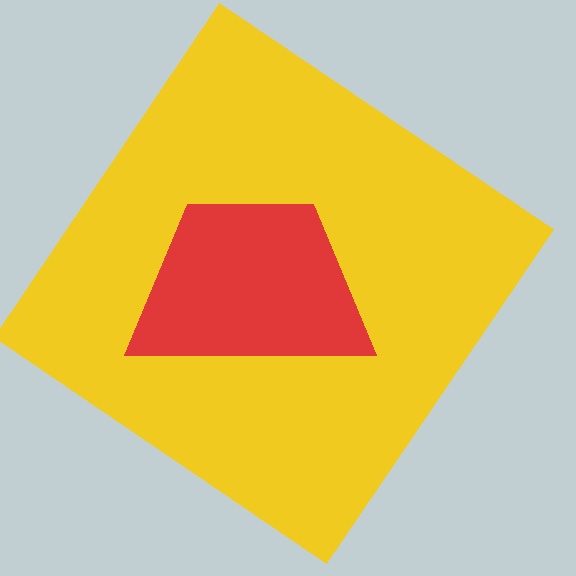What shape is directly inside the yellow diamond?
The red trapezoid.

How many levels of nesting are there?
2.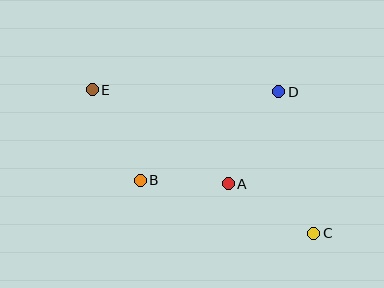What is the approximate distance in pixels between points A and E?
The distance between A and E is approximately 165 pixels.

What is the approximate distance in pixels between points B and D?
The distance between B and D is approximately 165 pixels.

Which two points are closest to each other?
Points A and B are closest to each other.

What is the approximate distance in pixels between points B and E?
The distance between B and E is approximately 103 pixels.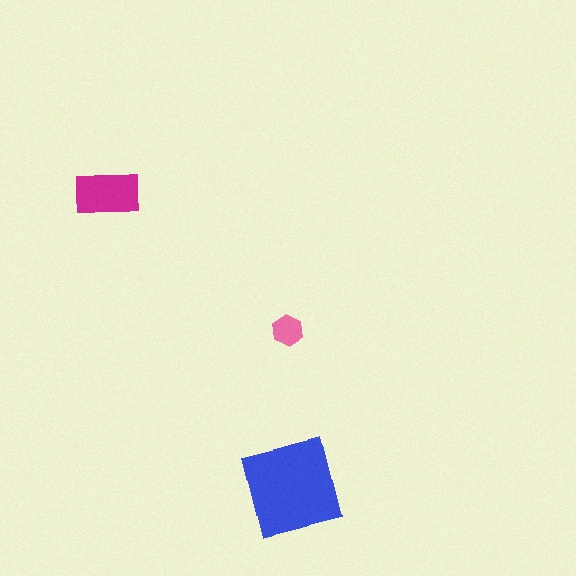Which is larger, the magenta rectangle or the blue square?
The blue square.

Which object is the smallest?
The pink hexagon.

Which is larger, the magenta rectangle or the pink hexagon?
The magenta rectangle.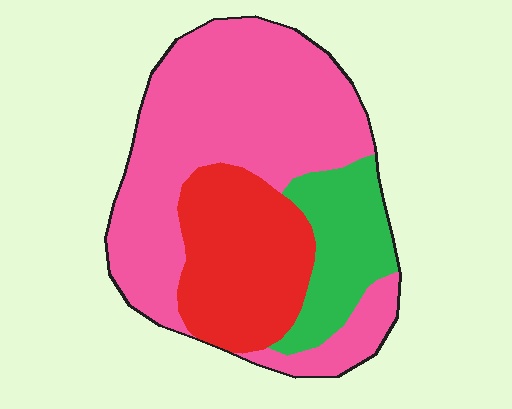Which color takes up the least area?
Green, at roughly 15%.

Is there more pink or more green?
Pink.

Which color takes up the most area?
Pink, at roughly 55%.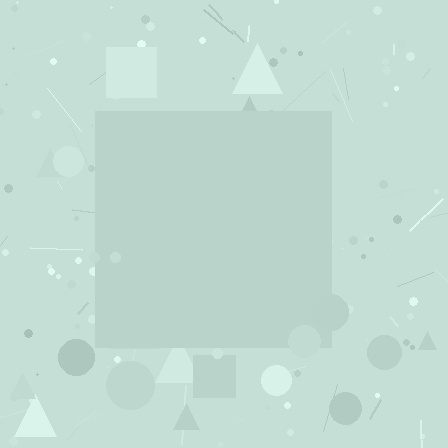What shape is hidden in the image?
A square is hidden in the image.